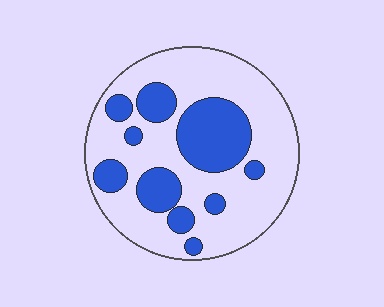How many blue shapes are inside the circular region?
10.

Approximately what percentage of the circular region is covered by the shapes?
Approximately 30%.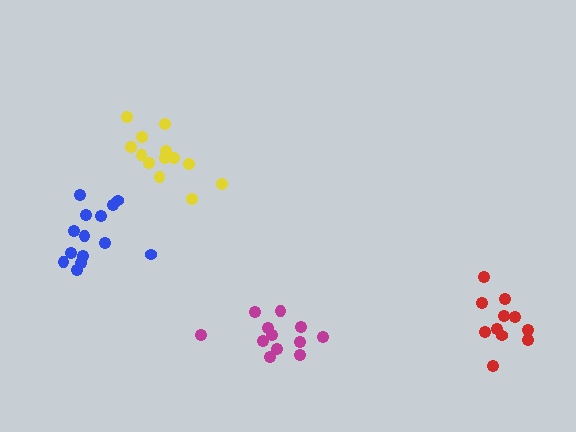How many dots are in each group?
Group 1: 13 dots, Group 2: 11 dots, Group 3: 14 dots, Group 4: 12 dots (50 total).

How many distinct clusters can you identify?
There are 4 distinct clusters.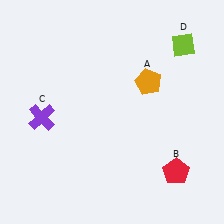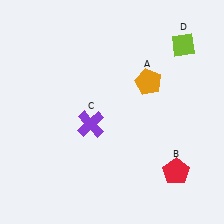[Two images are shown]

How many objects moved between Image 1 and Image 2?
1 object moved between the two images.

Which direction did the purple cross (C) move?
The purple cross (C) moved right.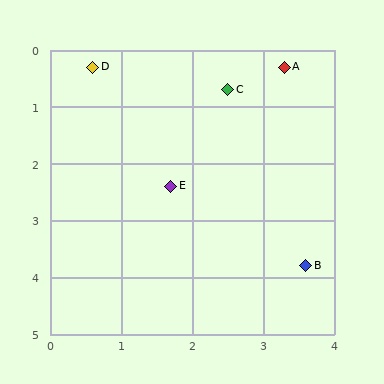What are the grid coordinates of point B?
Point B is at approximately (3.6, 3.8).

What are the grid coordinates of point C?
Point C is at approximately (2.5, 0.7).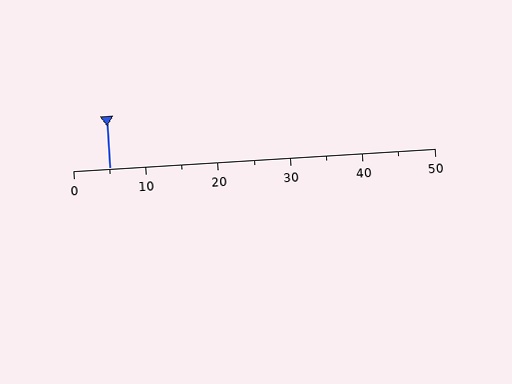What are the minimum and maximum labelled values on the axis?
The axis runs from 0 to 50.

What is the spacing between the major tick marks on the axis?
The major ticks are spaced 10 apart.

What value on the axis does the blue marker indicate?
The marker indicates approximately 5.